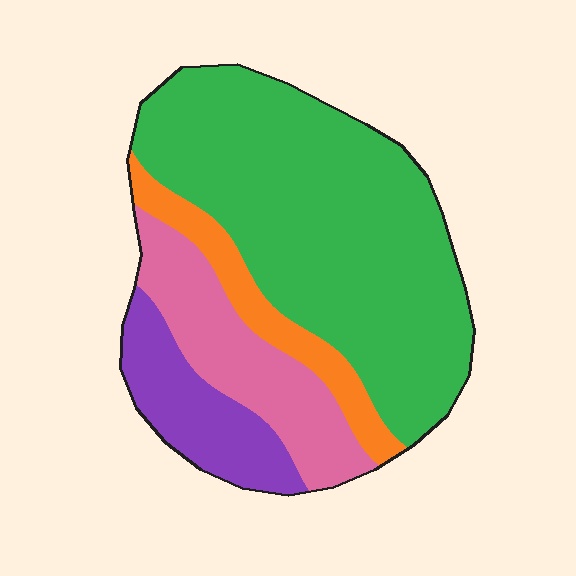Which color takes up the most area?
Green, at roughly 55%.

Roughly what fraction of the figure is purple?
Purple covers 13% of the figure.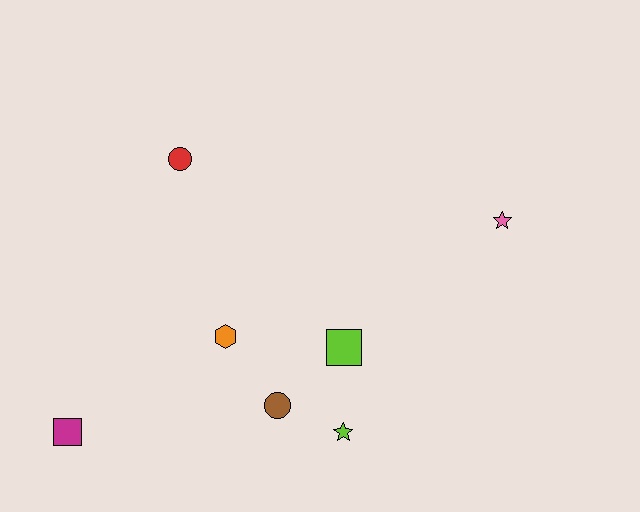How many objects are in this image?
There are 7 objects.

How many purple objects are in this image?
There are no purple objects.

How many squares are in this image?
There are 2 squares.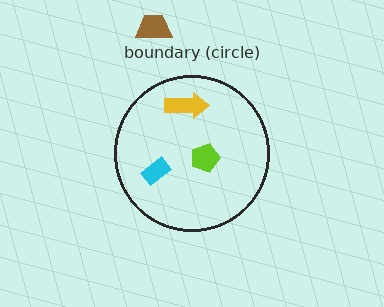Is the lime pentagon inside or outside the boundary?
Inside.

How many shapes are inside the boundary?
3 inside, 1 outside.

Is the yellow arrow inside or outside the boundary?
Inside.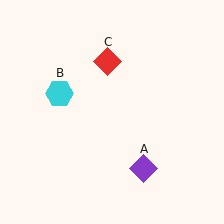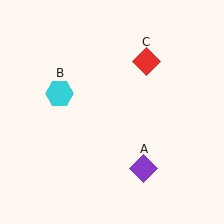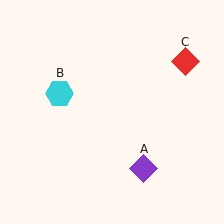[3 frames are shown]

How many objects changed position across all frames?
1 object changed position: red diamond (object C).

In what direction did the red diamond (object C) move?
The red diamond (object C) moved right.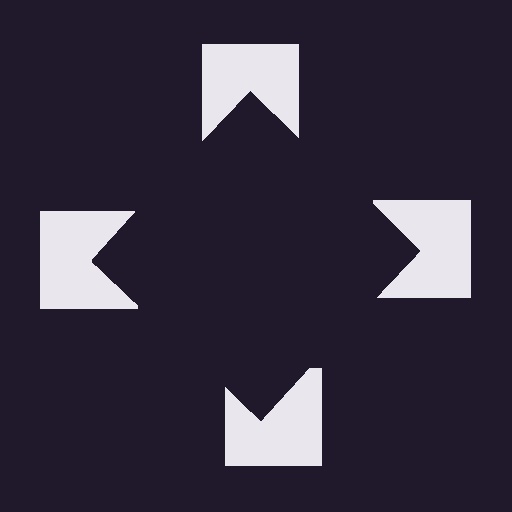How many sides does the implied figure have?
4 sides.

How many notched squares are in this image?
There are 4 — one at each vertex of the illusory square.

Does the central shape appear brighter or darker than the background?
It typically appears slightly darker than the background, even though no actual brightness change is drawn.